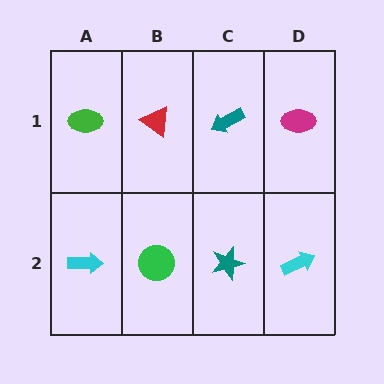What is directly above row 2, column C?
A teal arrow.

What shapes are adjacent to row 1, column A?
A cyan arrow (row 2, column A), a red triangle (row 1, column B).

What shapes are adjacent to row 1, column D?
A cyan arrow (row 2, column D), a teal arrow (row 1, column C).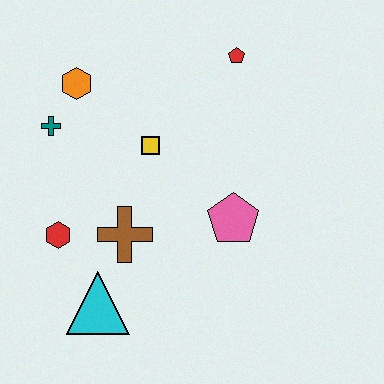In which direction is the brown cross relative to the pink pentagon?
The brown cross is to the left of the pink pentagon.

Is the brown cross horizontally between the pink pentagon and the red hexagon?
Yes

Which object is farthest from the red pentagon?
The cyan triangle is farthest from the red pentagon.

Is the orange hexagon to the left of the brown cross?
Yes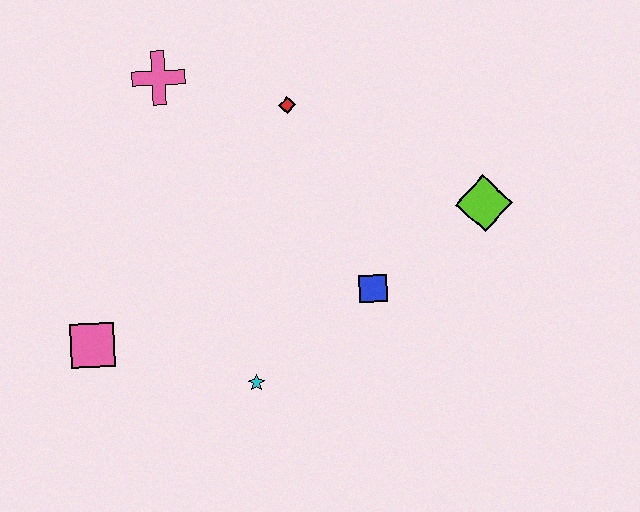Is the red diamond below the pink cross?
Yes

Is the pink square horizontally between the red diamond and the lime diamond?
No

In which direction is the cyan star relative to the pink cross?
The cyan star is below the pink cross.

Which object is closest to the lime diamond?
The blue square is closest to the lime diamond.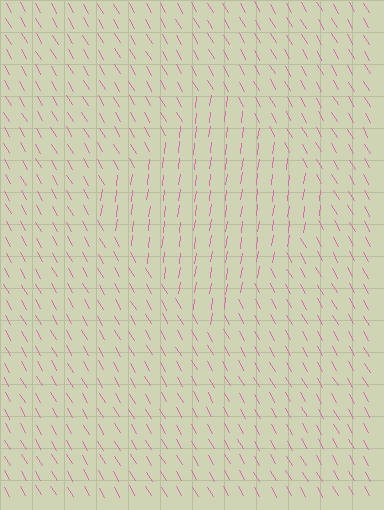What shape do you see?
I see a diamond.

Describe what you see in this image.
The image is filled with small pink line segments. A diamond region in the image has lines oriented differently from the surrounding lines, creating a visible texture boundary.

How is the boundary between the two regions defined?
The boundary is defined purely by a change in line orientation (approximately 38 degrees difference). All lines are the same color and thickness.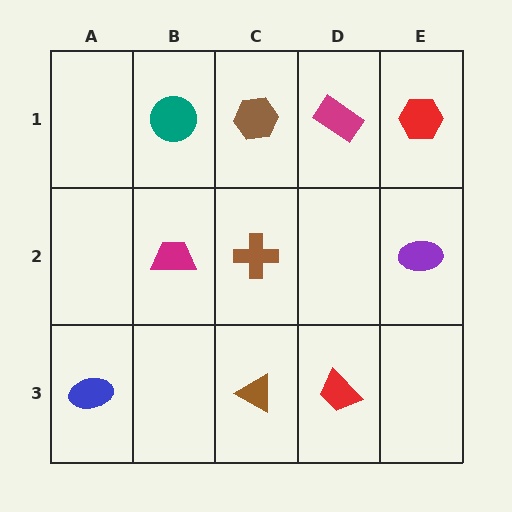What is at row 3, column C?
A brown triangle.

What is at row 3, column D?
A red trapezoid.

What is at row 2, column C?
A brown cross.